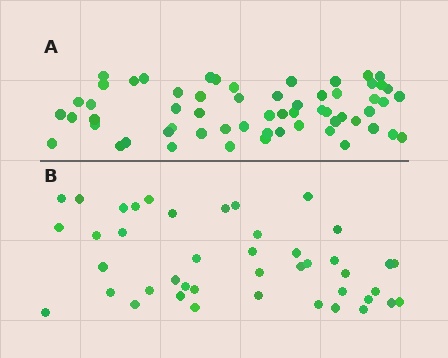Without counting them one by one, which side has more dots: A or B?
Region A (the top region) has more dots.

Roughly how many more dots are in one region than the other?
Region A has approximately 15 more dots than region B.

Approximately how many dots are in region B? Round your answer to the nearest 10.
About 40 dots. (The exact count is 43, which rounds to 40.)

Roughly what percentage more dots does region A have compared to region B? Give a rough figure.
About 40% more.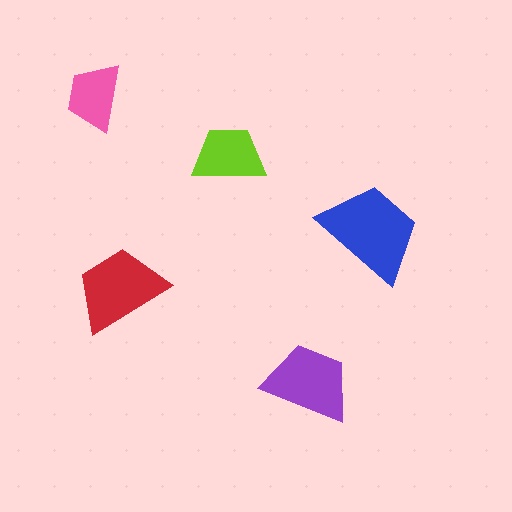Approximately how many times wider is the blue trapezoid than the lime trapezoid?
About 1.5 times wider.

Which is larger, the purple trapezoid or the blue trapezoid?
The blue one.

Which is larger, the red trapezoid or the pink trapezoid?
The red one.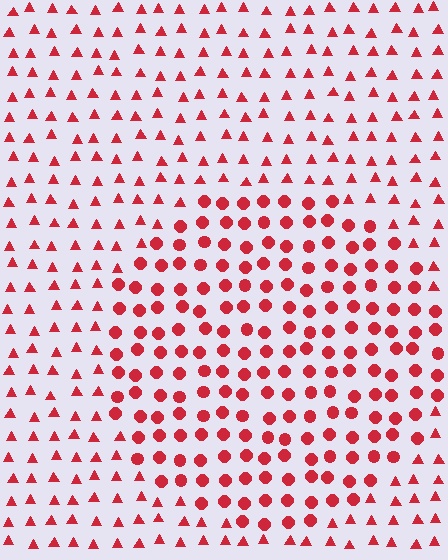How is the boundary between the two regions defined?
The boundary is defined by a change in element shape: circles inside vs. triangles outside. All elements share the same color and spacing.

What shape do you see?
I see a circle.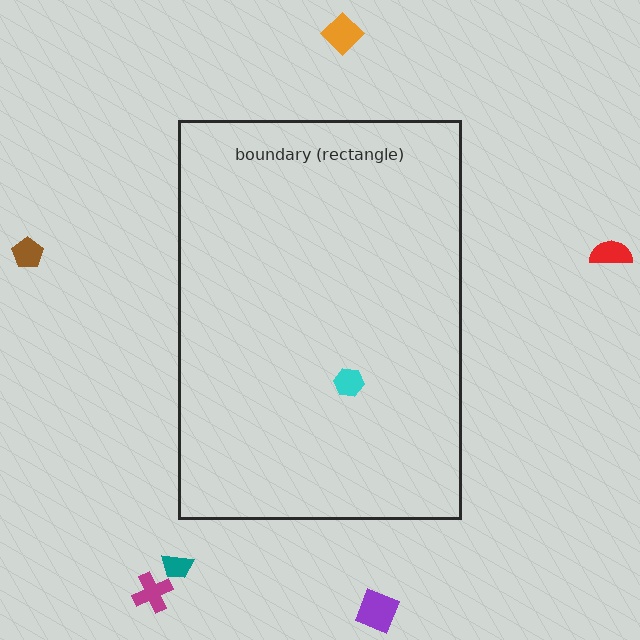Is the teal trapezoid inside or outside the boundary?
Outside.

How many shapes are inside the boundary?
1 inside, 6 outside.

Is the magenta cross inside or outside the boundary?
Outside.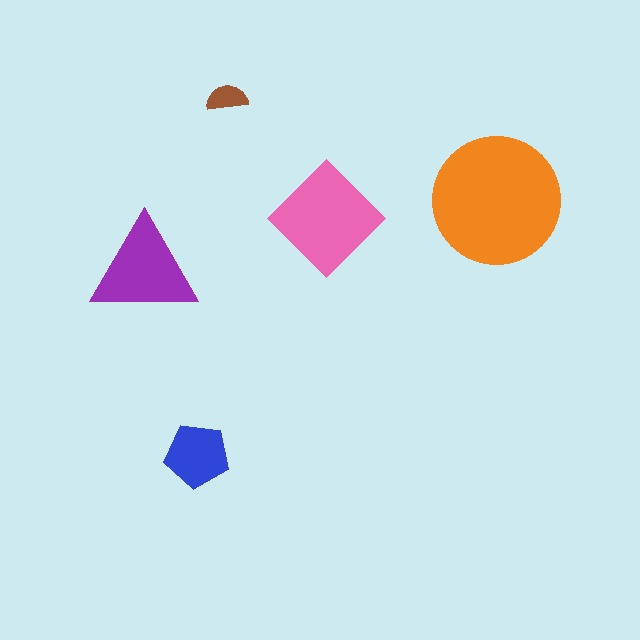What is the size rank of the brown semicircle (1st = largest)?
5th.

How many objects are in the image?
There are 5 objects in the image.